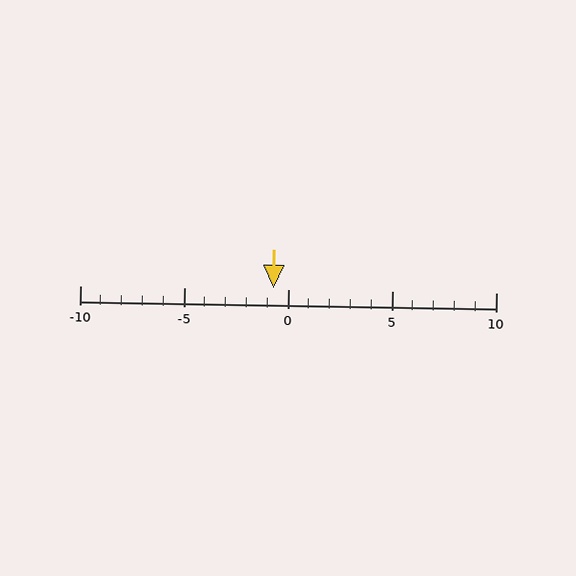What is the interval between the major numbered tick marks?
The major tick marks are spaced 5 units apart.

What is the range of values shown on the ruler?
The ruler shows values from -10 to 10.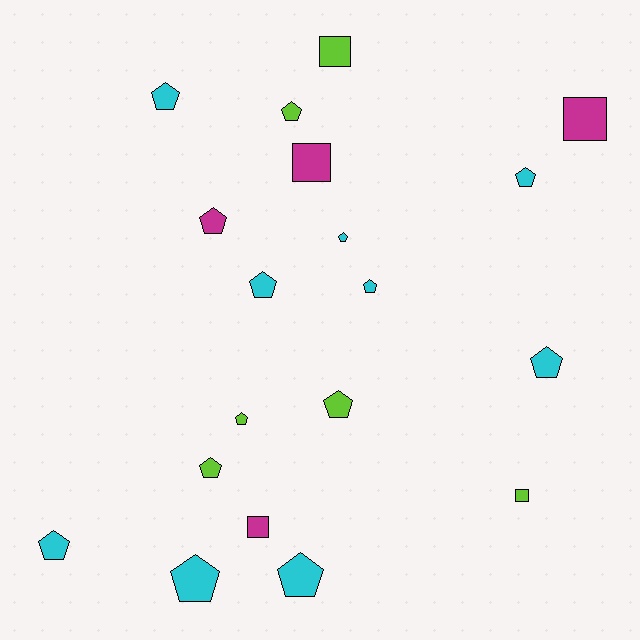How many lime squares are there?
There are 2 lime squares.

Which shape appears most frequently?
Pentagon, with 14 objects.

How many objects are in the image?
There are 19 objects.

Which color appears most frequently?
Cyan, with 9 objects.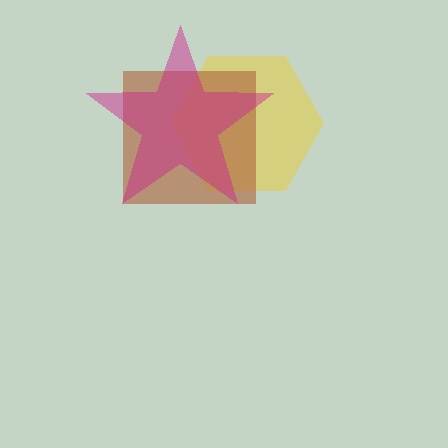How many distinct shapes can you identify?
There are 3 distinct shapes: a yellow hexagon, a brown square, a magenta star.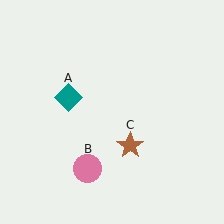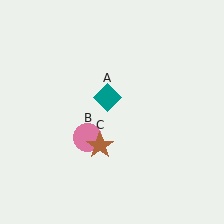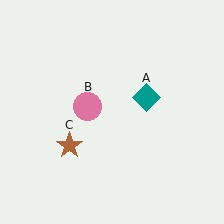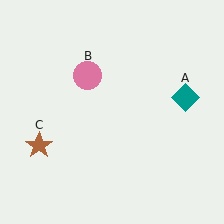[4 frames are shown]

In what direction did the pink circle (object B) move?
The pink circle (object B) moved up.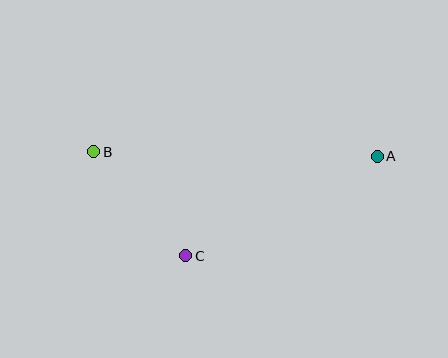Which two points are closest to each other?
Points B and C are closest to each other.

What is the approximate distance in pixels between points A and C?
The distance between A and C is approximately 216 pixels.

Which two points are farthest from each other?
Points A and B are farthest from each other.